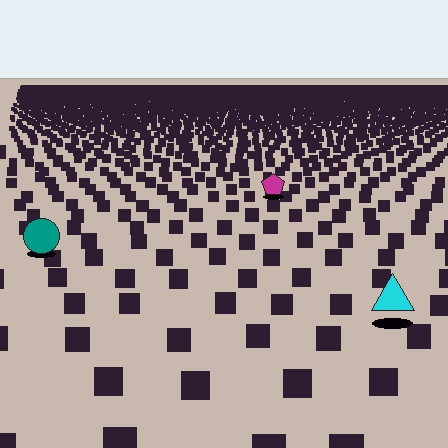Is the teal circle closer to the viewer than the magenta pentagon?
Yes. The teal circle is closer — you can tell from the texture gradient: the ground texture is coarser near it.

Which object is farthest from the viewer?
The magenta pentagon is farthest from the viewer. It appears smaller and the ground texture around it is denser.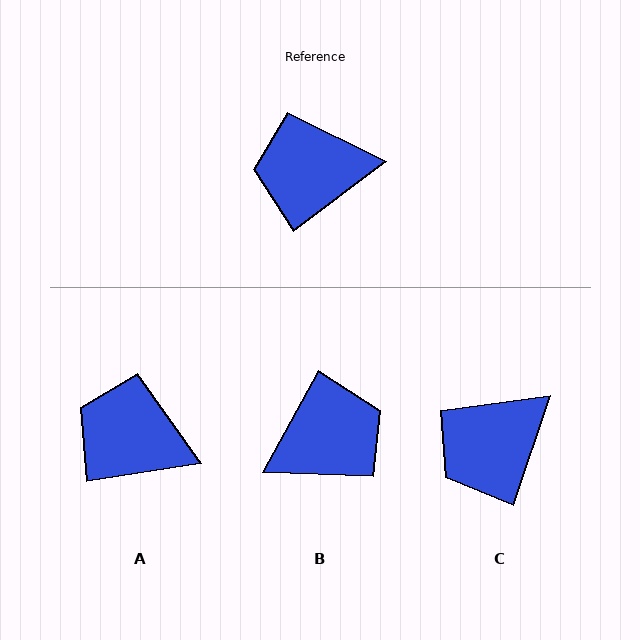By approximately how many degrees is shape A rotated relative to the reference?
Approximately 28 degrees clockwise.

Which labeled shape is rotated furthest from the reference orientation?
B, about 155 degrees away.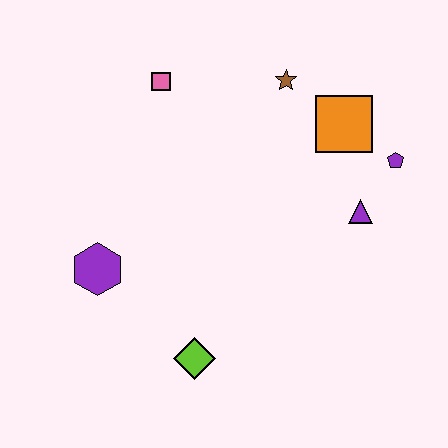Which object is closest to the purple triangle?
The purple pentagon is closest to the purple triangle.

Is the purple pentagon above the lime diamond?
Yes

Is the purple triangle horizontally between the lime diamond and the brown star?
No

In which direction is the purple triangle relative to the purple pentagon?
The purple triangle is below the purple pentagon.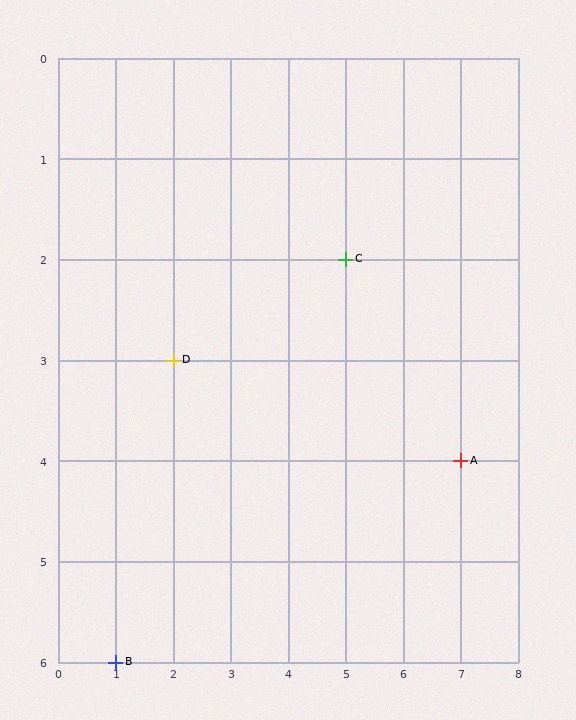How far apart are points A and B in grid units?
Points A and B are 6 columns and 2 rows apart (about 6.3 grid units diagonally).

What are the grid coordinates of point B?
Point B is at grid coordinates (1, 6).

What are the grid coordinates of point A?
Point A is at grid coordinates (7, 4).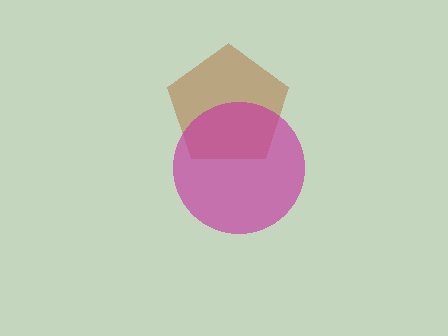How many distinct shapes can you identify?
There are 2 distinct shapes: a brown pentagon, a magenta circle.